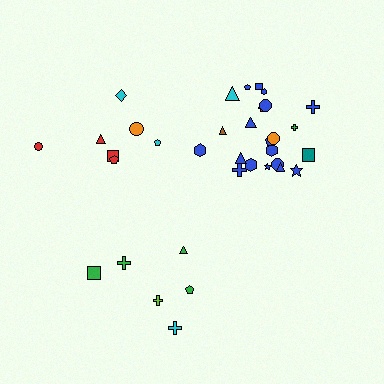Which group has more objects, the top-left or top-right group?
The top-right group.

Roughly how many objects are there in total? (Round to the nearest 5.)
Roughly 35 objects in total.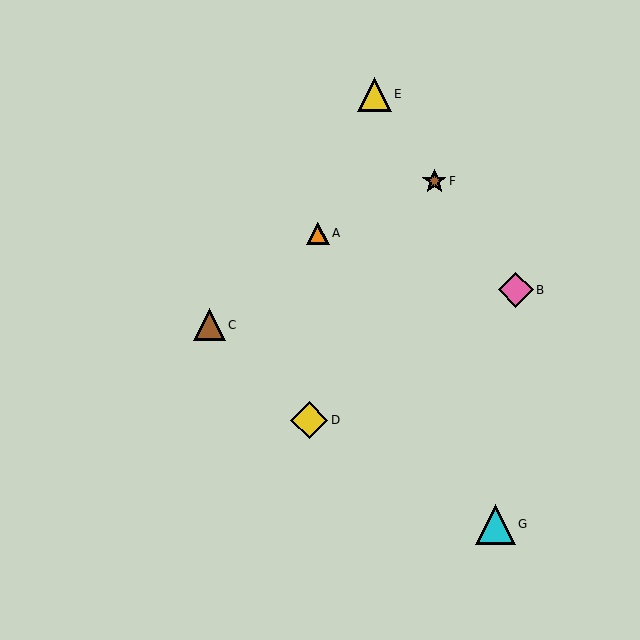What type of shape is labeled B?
Shape B is a pink diamond.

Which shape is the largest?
The cyan triangle (labeled G) is the largest.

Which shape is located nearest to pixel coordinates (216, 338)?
The brown triangle (labeled C) at (209, 325) is nearest to that location.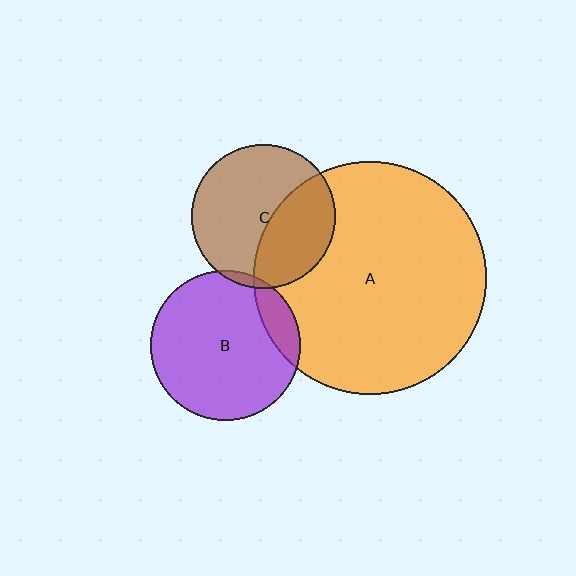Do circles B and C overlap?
Yes.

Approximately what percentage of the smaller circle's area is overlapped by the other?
Approximately 5%.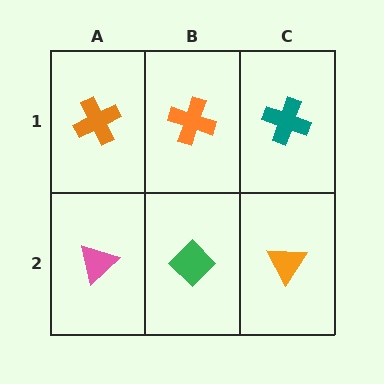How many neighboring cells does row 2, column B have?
3.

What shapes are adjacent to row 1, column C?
An orange triangle (row 2, column C), an orange cross (row 1, column B).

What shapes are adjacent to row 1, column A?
A pink triangle (row 2, column A), an orange cross (row 1, column B).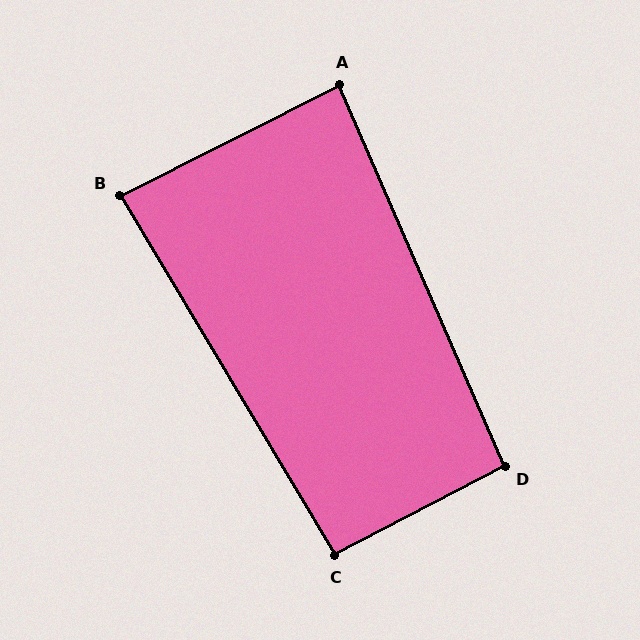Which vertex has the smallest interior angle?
B, at approximately 86 degrees.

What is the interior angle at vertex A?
Approximately 87 degrees (approximately right).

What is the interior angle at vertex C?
Approximately 93 degrees (approximately right).